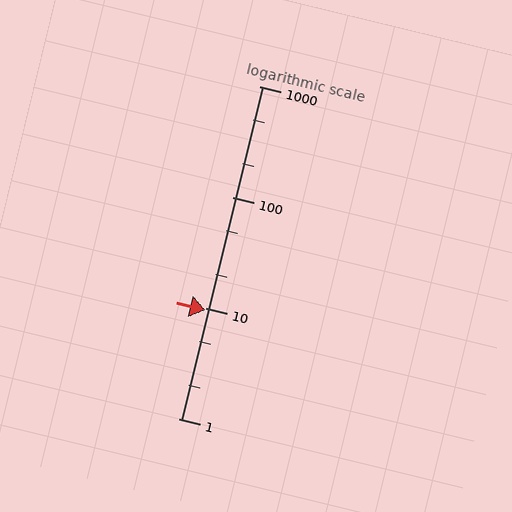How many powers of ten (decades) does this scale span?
The scale spans 3 decades, from 1 to 1000.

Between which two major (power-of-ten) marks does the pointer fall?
The pointer is between 1 and 10.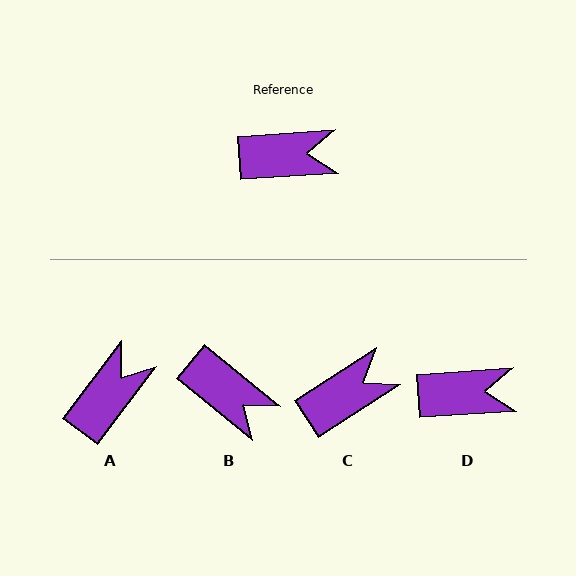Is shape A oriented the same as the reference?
No, it is off by about 49 degrees.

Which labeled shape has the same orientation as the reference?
D.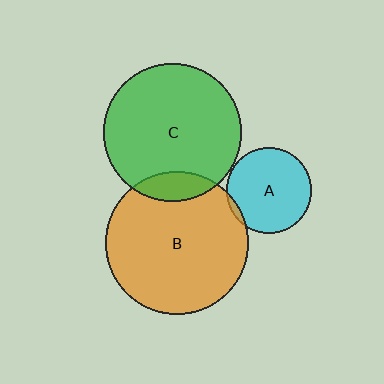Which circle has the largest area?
Circle B (orange).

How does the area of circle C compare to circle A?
Approximately 2.6 times.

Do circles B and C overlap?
Yes.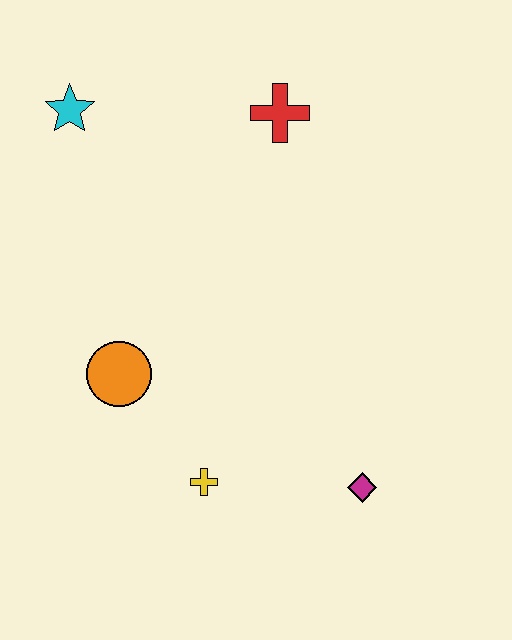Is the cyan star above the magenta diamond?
Yes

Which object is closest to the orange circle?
The yellow cross is closest to the orange circle.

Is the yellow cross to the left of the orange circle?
No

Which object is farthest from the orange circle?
The red cross is farthest from the orange circle.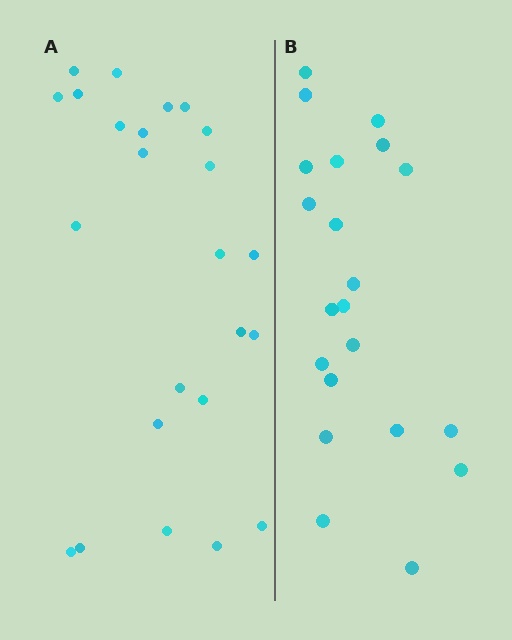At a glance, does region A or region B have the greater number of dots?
Region A (the left region) has more dots.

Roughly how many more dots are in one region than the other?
Region A has just a few more — roughly 2 or 3 more dots than region B.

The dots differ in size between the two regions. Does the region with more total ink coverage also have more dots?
No. Region B has more total ink coverage because its dots are larger, but region A actually contains more individual dots. Total area can be misleading — the number of items is what matters here.